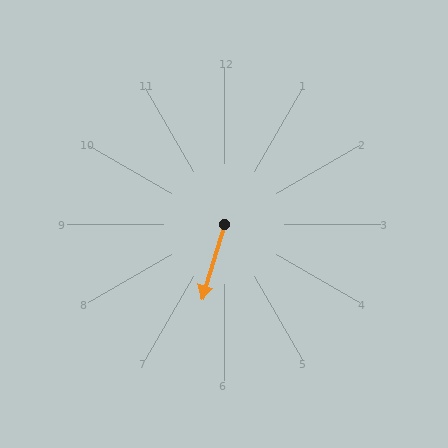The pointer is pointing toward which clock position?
Roughly 7 o'clock.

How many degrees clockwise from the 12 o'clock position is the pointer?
Approximately 197 degrees.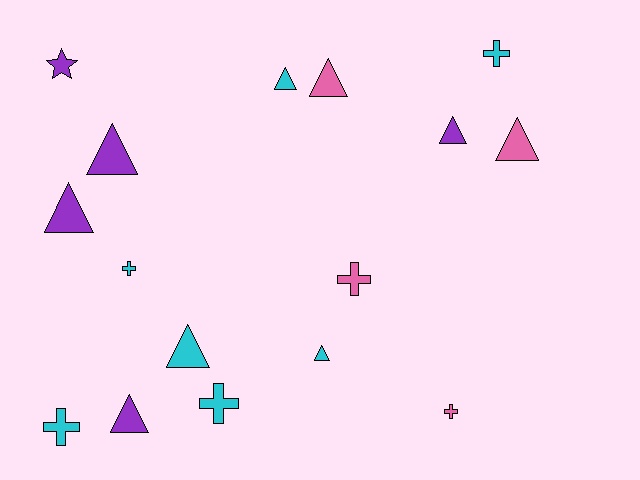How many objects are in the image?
There are 16 objects.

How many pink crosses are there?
There are 2 pink crosses.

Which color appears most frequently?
Cyan, with 7 objects.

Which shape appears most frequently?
Triangle, with 9 objects.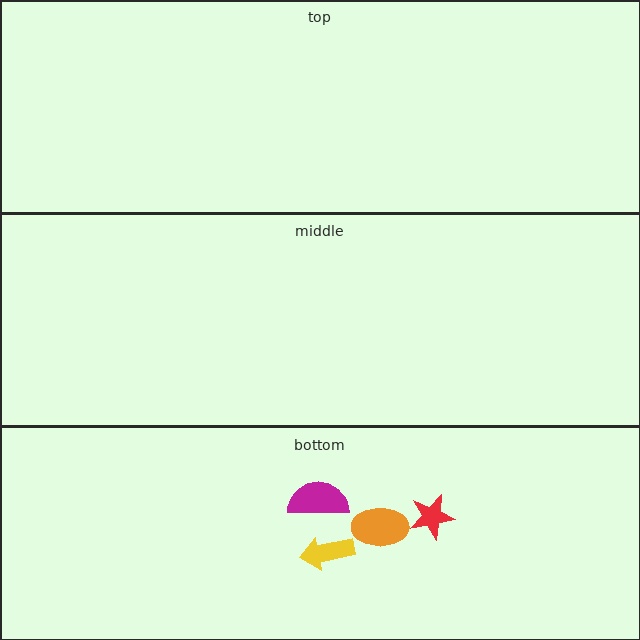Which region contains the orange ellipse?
The bottom region.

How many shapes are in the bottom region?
4.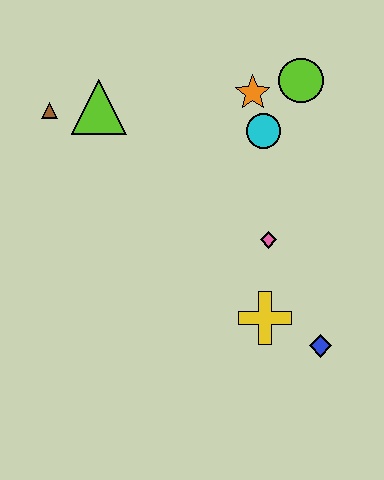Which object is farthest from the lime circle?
The blue diamond is farthest from the lime circle.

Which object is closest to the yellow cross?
The blue diamond is closest to the yellow cross.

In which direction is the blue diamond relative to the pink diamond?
The blue diamond is below the pink diamond.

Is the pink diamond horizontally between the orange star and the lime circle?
Yes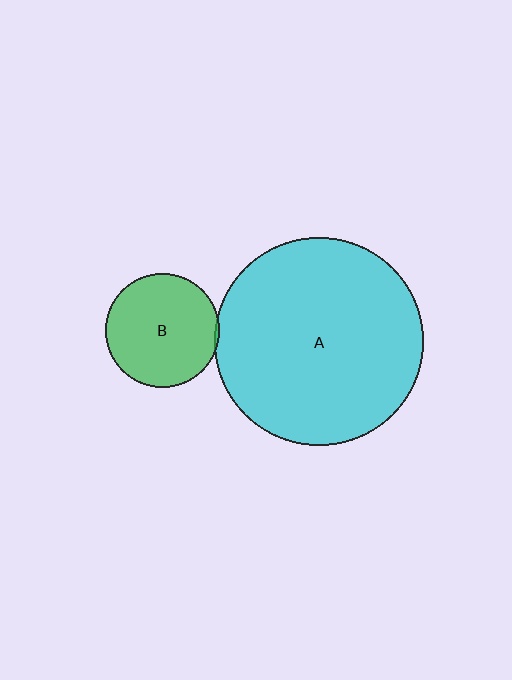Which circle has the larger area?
Circle A (cyan).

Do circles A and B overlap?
Yes.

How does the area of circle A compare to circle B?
Approximately 3.3 times.